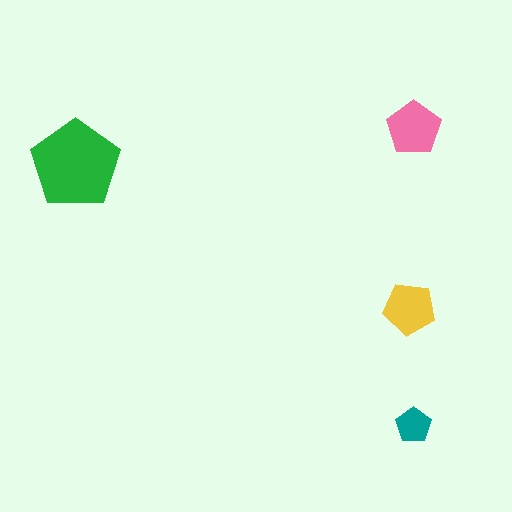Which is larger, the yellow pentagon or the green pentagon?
The green one.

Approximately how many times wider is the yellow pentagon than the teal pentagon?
About 1.5 times wider.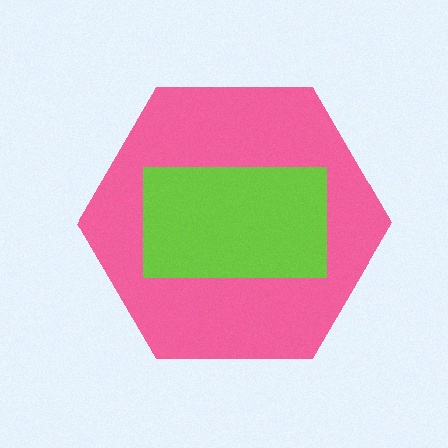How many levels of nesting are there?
2.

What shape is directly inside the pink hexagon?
The lime rectangle.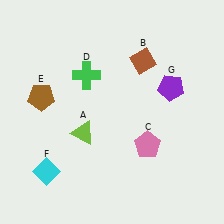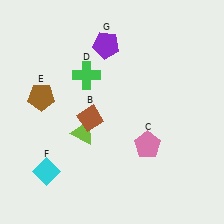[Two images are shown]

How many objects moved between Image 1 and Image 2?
2 objects moved between the two images.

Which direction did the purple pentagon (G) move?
The purple pentagon (G) moved left.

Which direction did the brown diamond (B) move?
The brown diamond (B) moved down.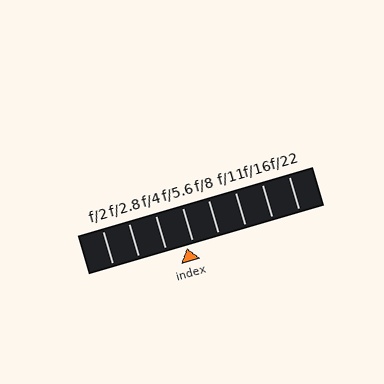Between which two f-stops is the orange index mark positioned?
The index mark is between f/4 and f/5.6.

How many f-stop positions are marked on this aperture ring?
There are 8 f-stop positions marked.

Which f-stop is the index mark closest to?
The index mark is closest to f/5.6.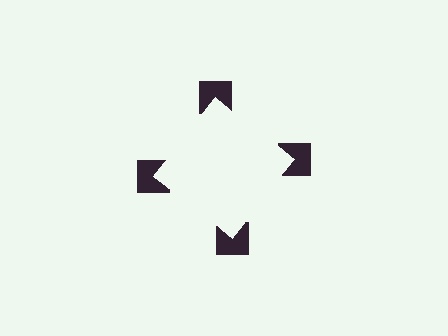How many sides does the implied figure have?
4 sides.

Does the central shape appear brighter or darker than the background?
It typically appears slightly brighter than the background, even though no actual brightness change is drawn.